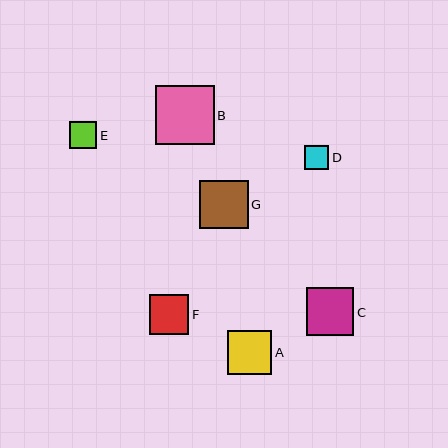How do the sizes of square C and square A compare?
Square C and square A are approximately the same size.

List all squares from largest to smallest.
From largest to smallest: B, G, C, A, F, E, D.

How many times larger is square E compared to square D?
Square E is approximately 1.1 times the size of square D.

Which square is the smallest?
Square D is the smallest with a size of approximately 24 pixels.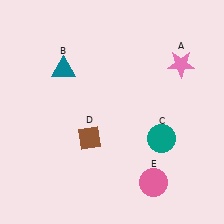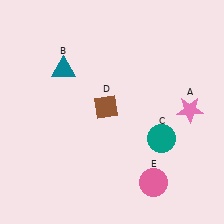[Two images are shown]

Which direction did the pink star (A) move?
The pink star (A) moved down.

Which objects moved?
The objects that moved are: the pink star (A), the brown diamond (D).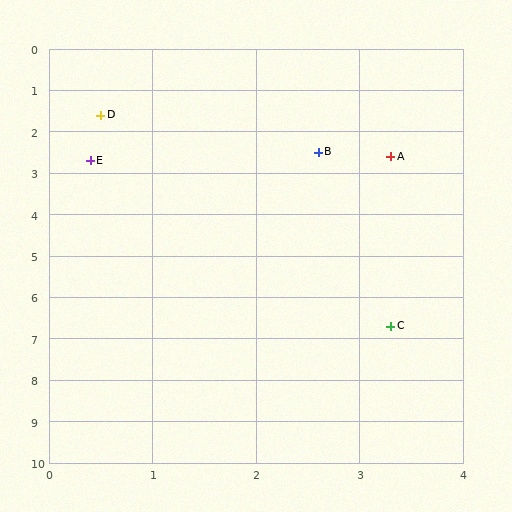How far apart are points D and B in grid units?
Points D and B are about 2.3 grid units apart.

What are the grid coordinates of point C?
Point C is at approximately (3.3, 6.7).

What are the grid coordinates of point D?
Point D is at approximately (0.5, 1.6).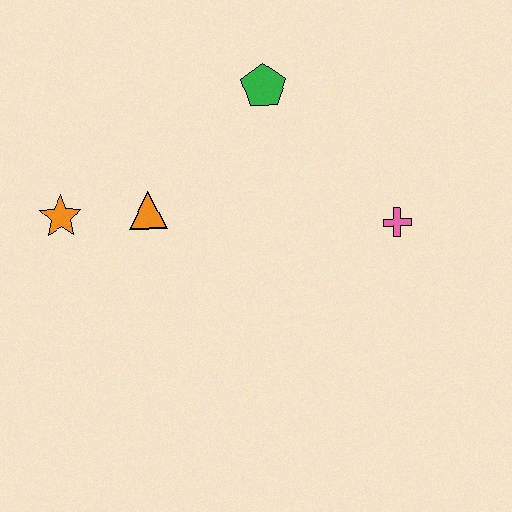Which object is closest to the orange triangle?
The orange star is closest to the orange triangle.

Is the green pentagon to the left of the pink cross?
Yes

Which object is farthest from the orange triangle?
The pink cross is farthest from the orange triangle.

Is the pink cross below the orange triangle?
Yes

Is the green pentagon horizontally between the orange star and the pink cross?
Yes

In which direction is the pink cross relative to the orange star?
The pink cross is to the right of the orange star.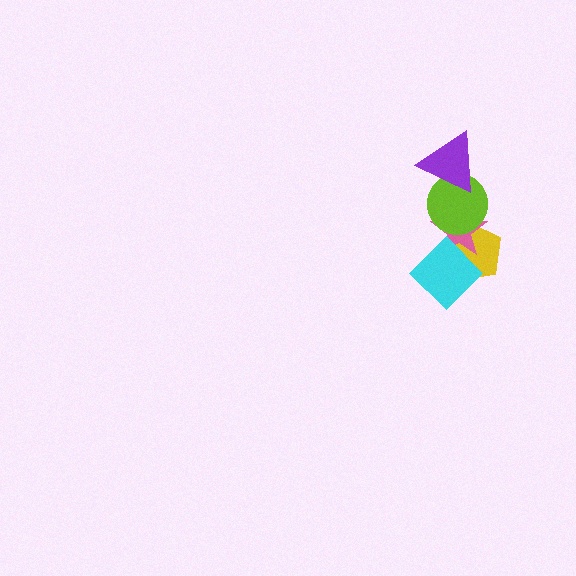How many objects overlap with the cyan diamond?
2 objects overlap with the cyan diamond.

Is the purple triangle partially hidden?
No, no other shape covers it.